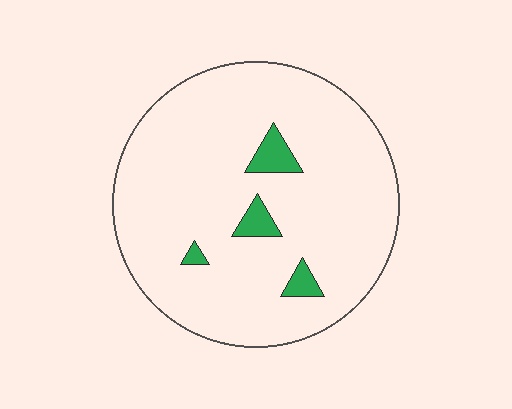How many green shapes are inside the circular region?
4.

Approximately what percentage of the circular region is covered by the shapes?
Approximately 5%.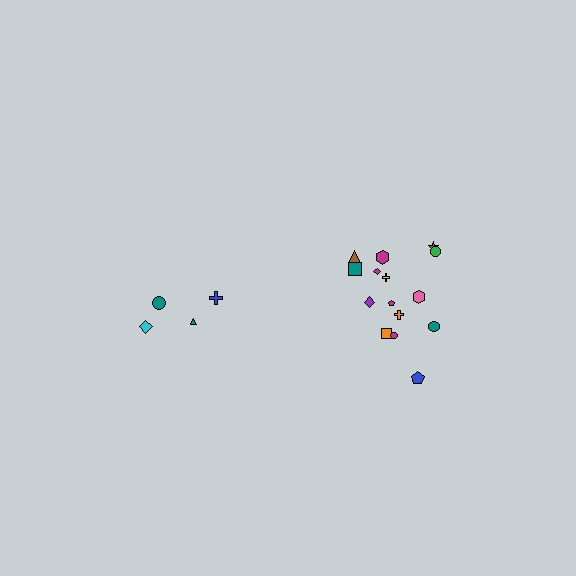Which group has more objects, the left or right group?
The right group.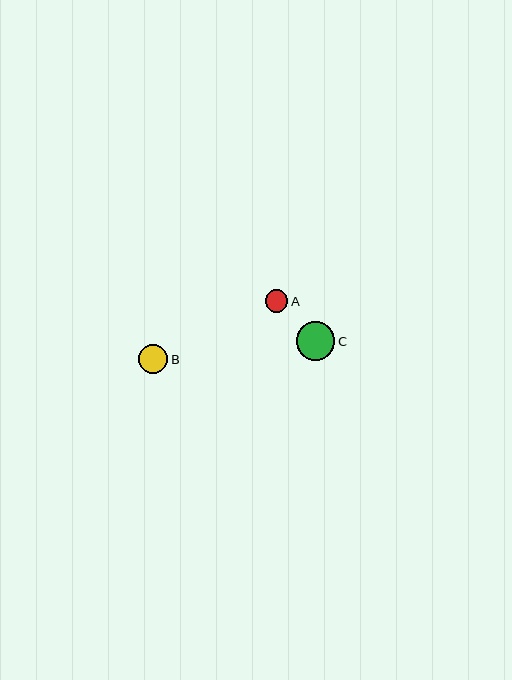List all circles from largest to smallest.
From largest to smallest: C, B, A.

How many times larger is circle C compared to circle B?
Circle C is approximately 1.3 times the size of circle B.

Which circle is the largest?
Circle C is the largest with a size of approximately 39 pixels.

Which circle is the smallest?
Circle A is the smallest with a size of approximately 22 pixels.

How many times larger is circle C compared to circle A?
Circle C is approximately 1.7 times the size of circle A.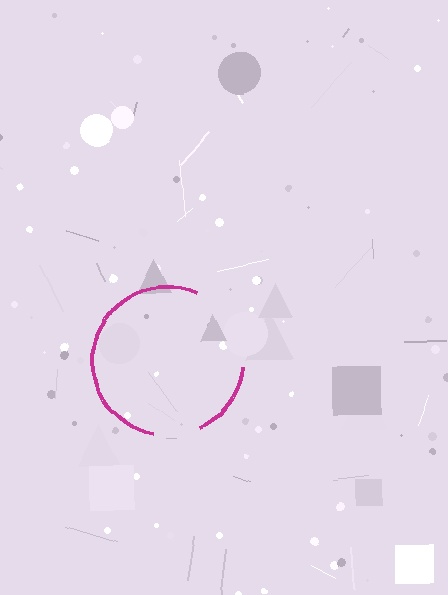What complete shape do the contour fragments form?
The contour fragments form a circle.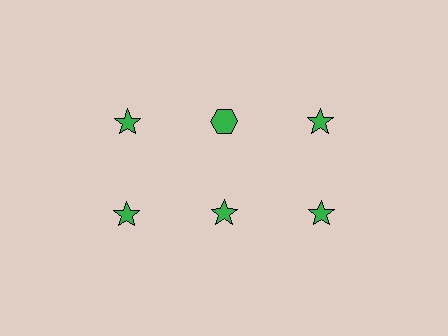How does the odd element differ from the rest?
It has a different shape: hexagon instead of star.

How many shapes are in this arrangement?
There are 6 shapes arranged in a grid pattern.